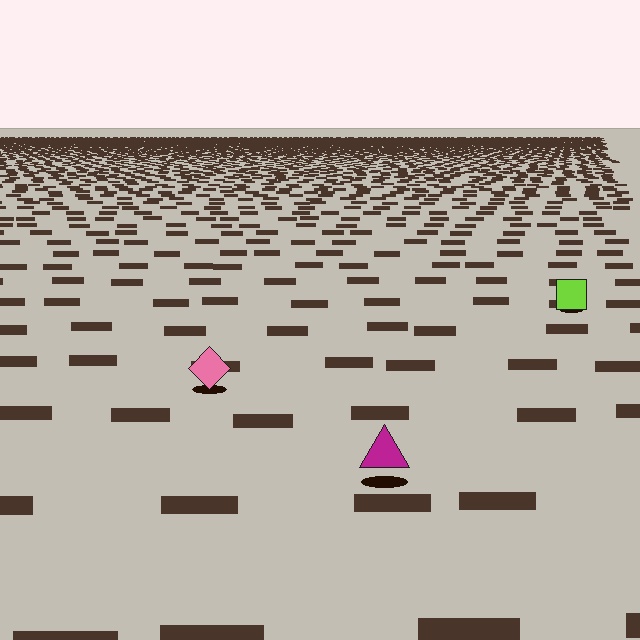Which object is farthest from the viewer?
The lime square is farthest from the viewer. It appears smaller and the ground texture around it is denser.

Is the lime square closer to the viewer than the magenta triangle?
No. The magenta triangle is closer — you can tell from the texture gradient: the ground texture is coarser near it.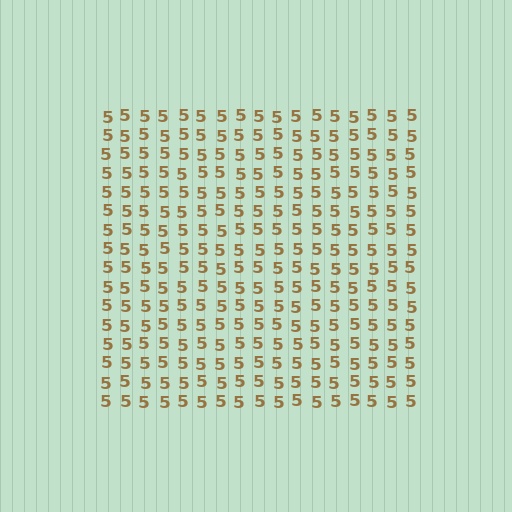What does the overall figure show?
The overall figure shows a square.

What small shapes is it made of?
It is made of small digit 5's.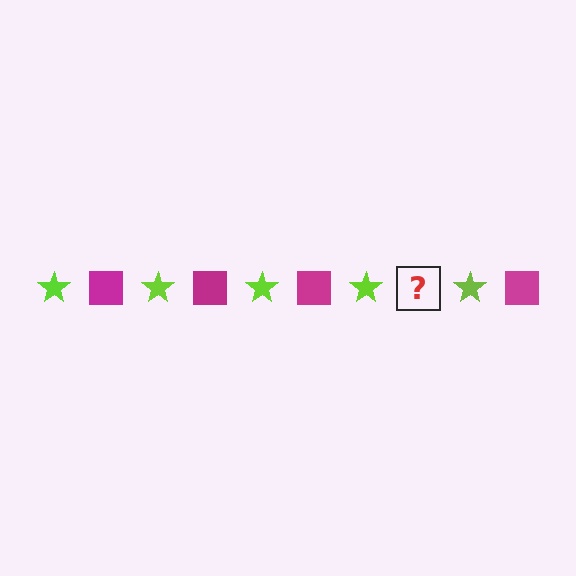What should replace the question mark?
The question mark should be replaced with a magenta square.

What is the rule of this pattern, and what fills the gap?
The rule is that the pattern alternates between lime star and magenta square. The gap should be filled with a magenta square.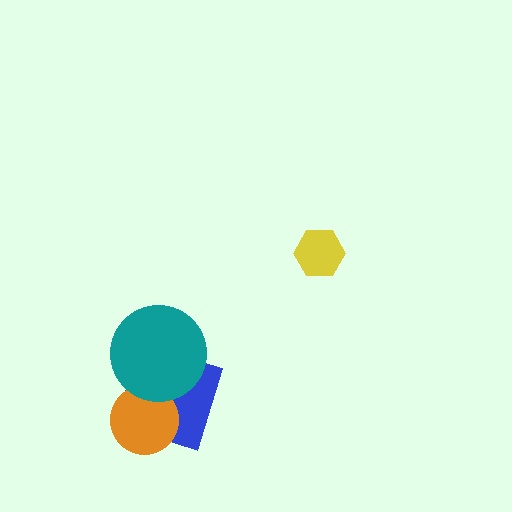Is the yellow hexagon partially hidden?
No, no other shape covers it.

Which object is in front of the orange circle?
The teal circle is in front of the orange circle.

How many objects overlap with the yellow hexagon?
0 objects overlap with the yellow hexagon.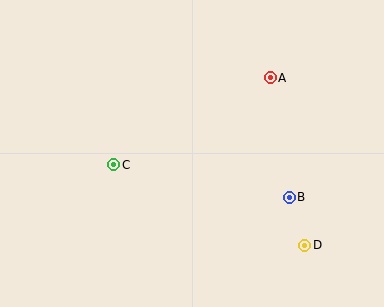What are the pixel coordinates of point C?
Point C is at (114, 165).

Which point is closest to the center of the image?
Point C at (114, 165) is closest to the center.